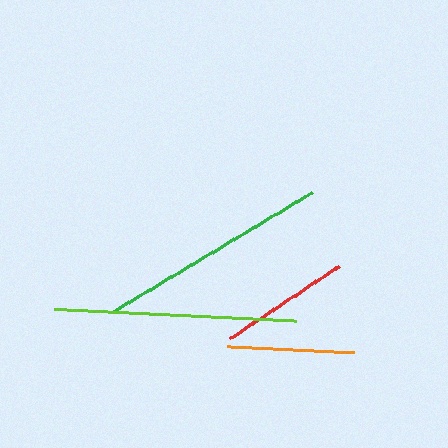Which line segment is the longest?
The lime line is the longest at approximately 243 pixels.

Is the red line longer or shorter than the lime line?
The lime line is longer than the red line.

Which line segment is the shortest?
The orange line is the shortest at approximately 127 pixels.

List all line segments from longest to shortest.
From longest to shortest: lime, green, red, orange.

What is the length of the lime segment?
The lime segment is approximately 243 pixels long.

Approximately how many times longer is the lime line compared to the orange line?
The lime line is approximately 1.9 times the length of the orange line.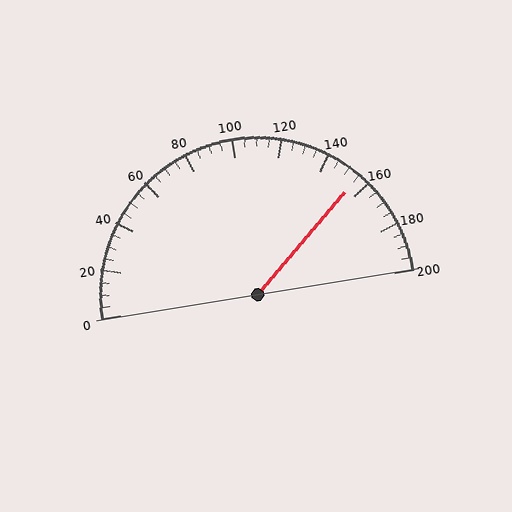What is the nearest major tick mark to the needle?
The nearest major tick mark is 160.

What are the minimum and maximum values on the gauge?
The gauge ranges from 0 to 200.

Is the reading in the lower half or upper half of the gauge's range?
The reading is in the upper half of the range (0 to 200).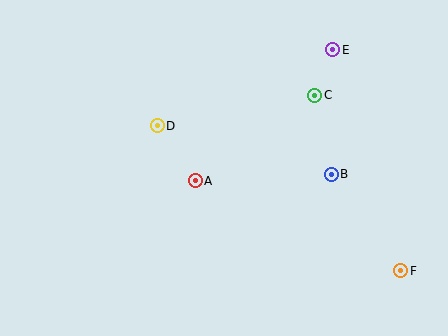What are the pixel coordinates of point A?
Point A is at (195, 181).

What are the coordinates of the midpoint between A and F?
The midpoint between A and F is at (298, 226).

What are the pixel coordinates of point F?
Point F is at (401, 271).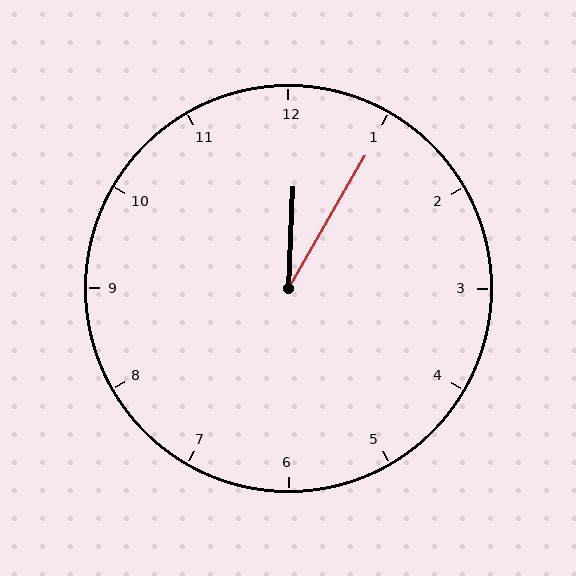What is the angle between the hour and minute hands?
Approximately 28 degrees.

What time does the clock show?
12:05.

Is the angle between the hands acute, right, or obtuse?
It is acute.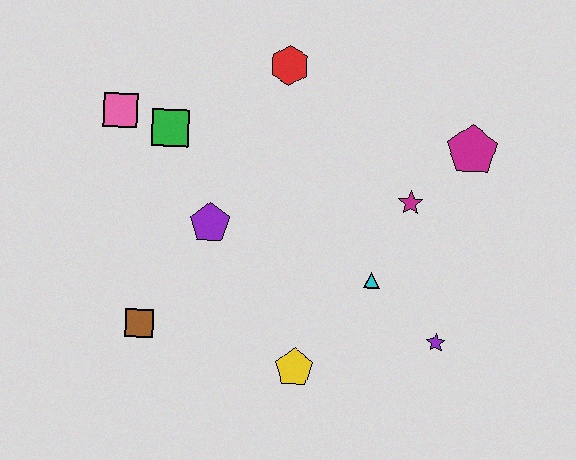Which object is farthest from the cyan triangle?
The pink square is farthest from the cyan triangle.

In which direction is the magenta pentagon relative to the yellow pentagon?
The magenta pentagon is above the yellow pentagon.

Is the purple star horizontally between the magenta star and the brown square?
No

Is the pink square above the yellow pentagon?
Yes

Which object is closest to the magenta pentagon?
The magenta star is closest to the magenta pentagon.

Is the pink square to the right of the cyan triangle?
No